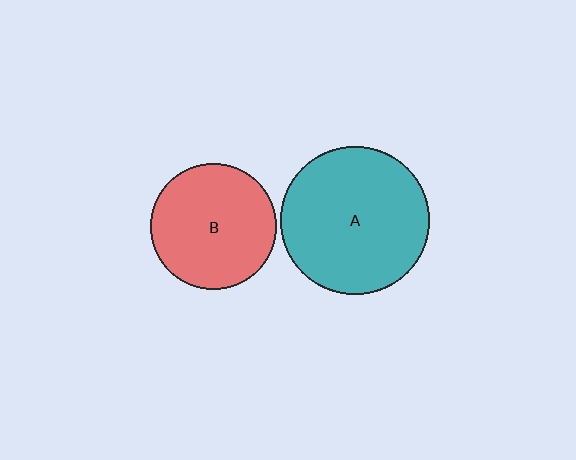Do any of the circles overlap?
No, none of the circles overlap.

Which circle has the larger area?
Circle A (teal).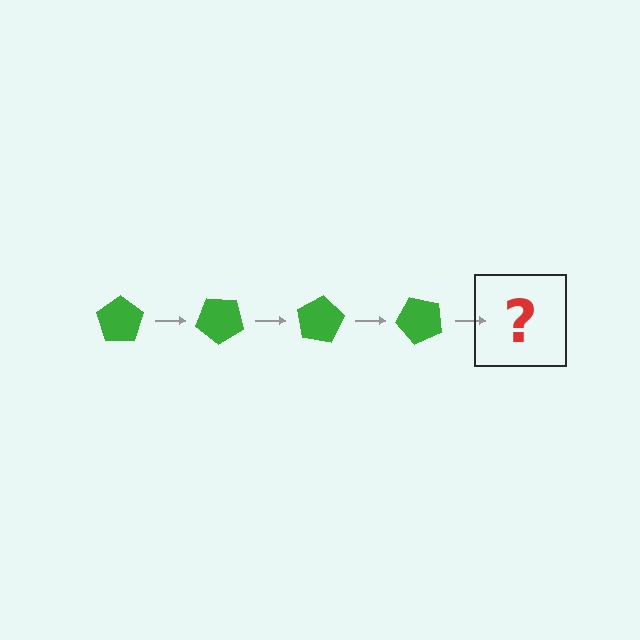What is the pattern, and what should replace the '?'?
The pattern is that the pentagon rotates 40 degrees each step. The '?' should be a green pentagon rotated 160 degrees.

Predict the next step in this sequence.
The next step is a green pentagon rotated 160 degrees.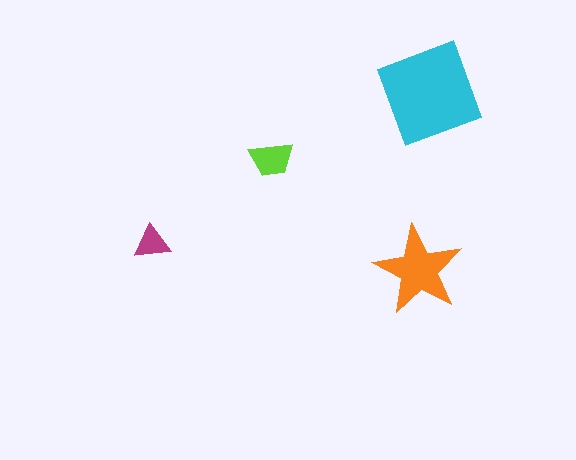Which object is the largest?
The cyan diamond.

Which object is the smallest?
The magenta triangle.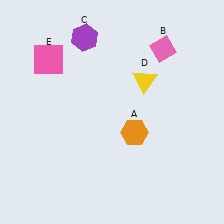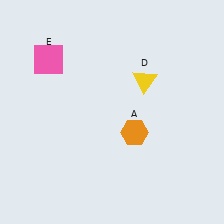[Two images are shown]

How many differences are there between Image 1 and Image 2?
There are 2 differences between the two images.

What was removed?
The purple hexagon (C), the pink diamond (B) were removed in Image 2.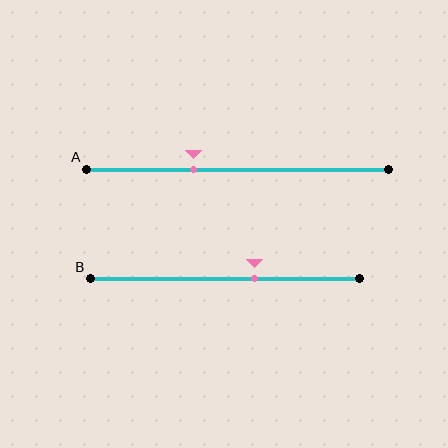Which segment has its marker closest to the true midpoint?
Segment B has its marker closest to the true midpoint.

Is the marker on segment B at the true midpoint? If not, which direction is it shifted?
No, the marker on segment B is shifted to the right by about 11% of the segment length.